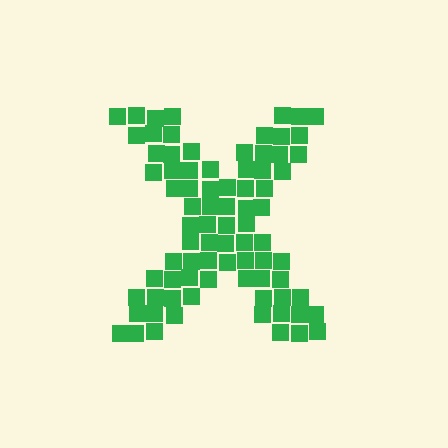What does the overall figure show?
The overall figure shows the letter X.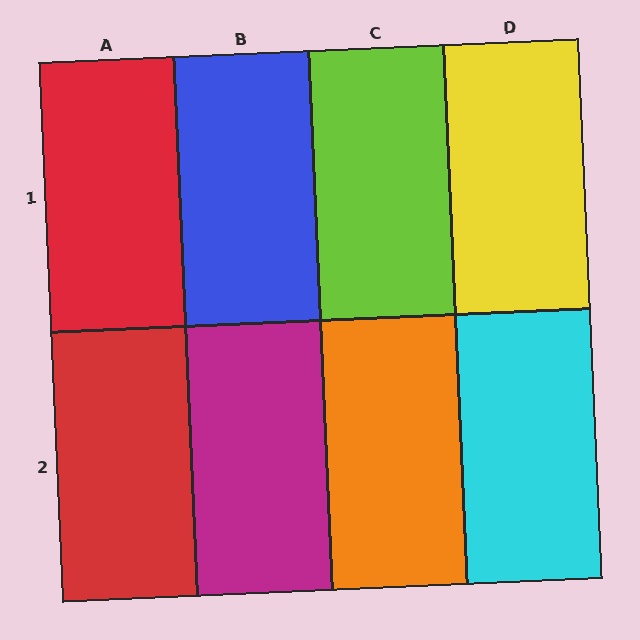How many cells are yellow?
1 cell is yellow.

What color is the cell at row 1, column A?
Red.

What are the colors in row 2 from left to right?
Red, magenta, orange, cyan.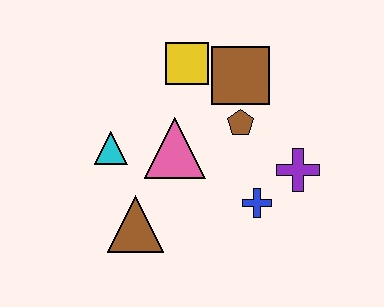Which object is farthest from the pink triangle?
The purple cross is farthest from the pink triangle.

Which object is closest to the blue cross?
The purple cross is closest to the blue cross.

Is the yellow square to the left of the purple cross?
Yes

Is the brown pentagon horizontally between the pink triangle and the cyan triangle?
No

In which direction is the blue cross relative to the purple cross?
The blue cross is to the left of the purple cross.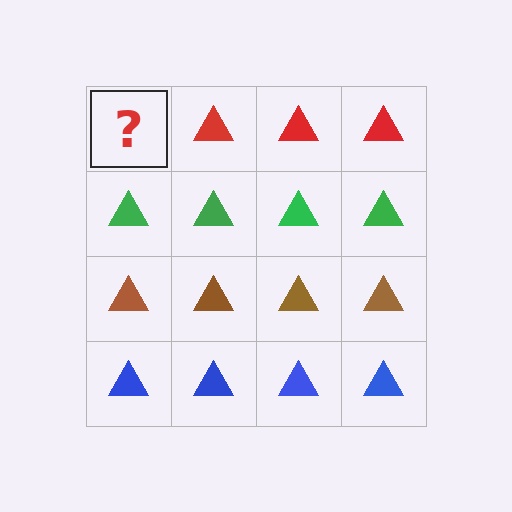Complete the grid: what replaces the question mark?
The question mark should be replaced with a red triangle.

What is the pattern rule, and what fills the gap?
The rule is that each row has a consistent color. The gap should be filled with a red triangle.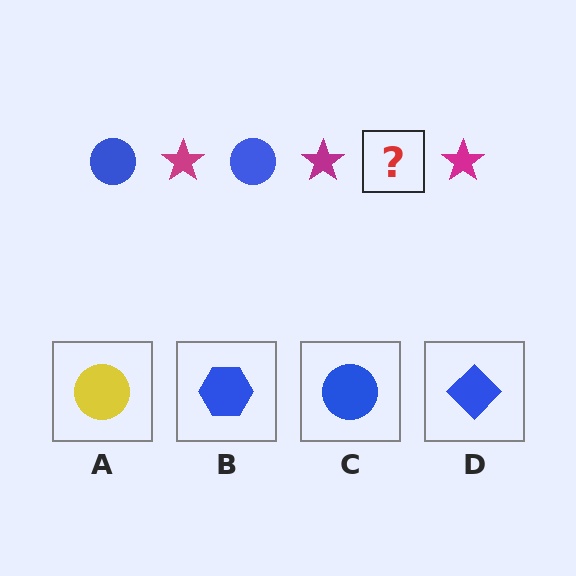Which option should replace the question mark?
Option C.